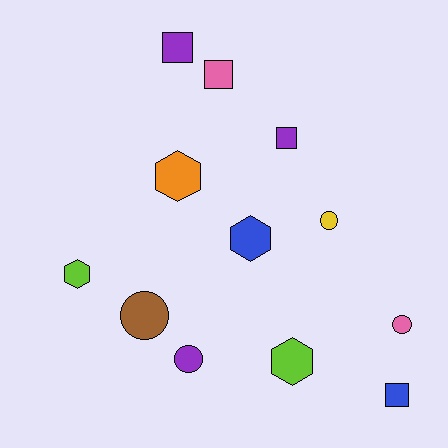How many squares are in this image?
There are 4 squares.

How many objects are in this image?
There are 12 objects.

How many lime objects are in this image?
There are 2 lime objects.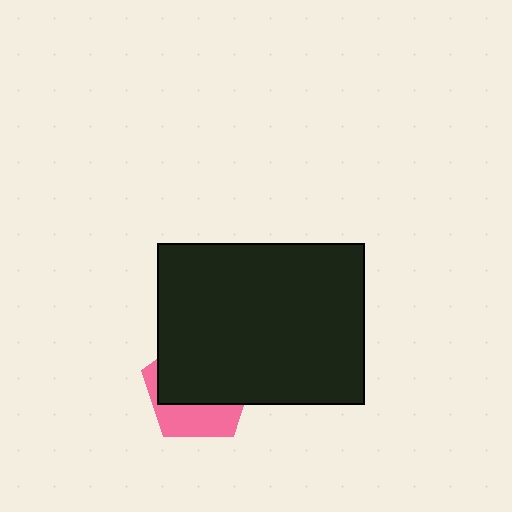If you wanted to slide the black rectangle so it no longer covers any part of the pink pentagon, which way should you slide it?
Slide it up — that is the most direct way to separate the two shapes.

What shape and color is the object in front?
The object in front is a black rectangle.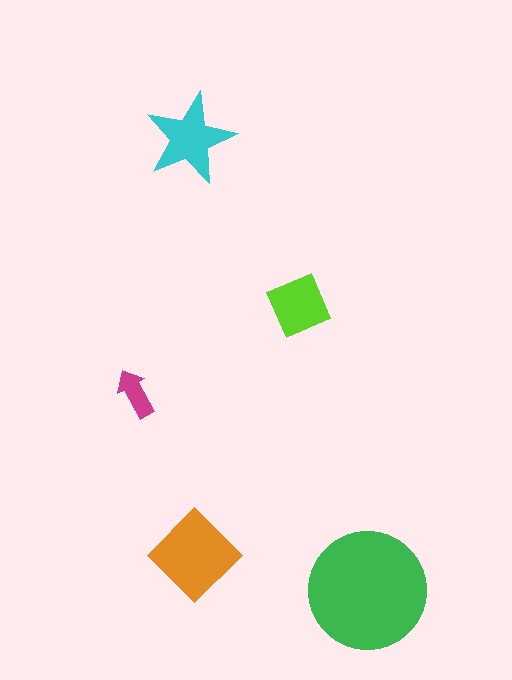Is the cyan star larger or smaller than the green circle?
Smaller.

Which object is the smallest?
The magenta arrow.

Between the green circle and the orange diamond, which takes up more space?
The green circle.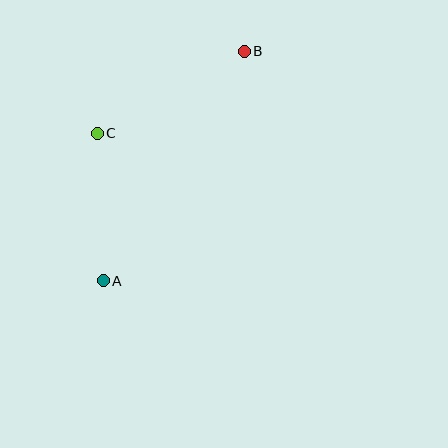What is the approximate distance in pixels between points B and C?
The distance between B and C is approximately 169 pixels.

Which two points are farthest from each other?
Points A and B are farthest from each other.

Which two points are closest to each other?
Points A and C are closest to each other.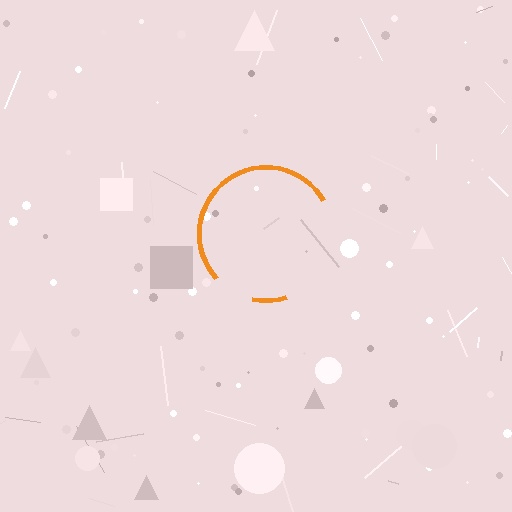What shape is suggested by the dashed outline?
The dashed outline suggests a circle.